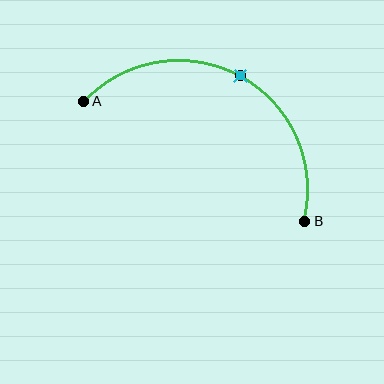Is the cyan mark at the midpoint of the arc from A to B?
Yes. The cyan mark lies on the arc at equal arc-length from both A and B — it is the arc midpoint.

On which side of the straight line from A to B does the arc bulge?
The arc bulges above the straight line connecting A and B.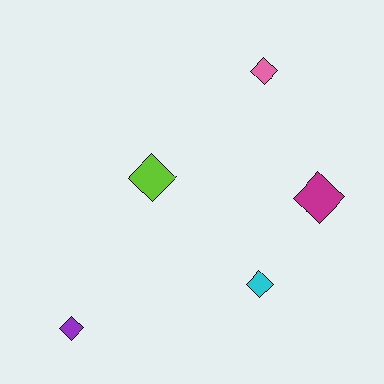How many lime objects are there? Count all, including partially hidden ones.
There is 1 lime object.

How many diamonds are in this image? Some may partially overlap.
There are 5 diamonds.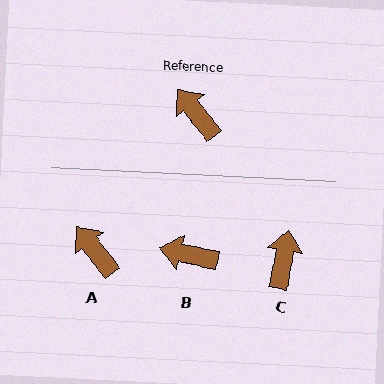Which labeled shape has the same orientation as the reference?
A.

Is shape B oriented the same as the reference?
No, it is off by about 39 degrees.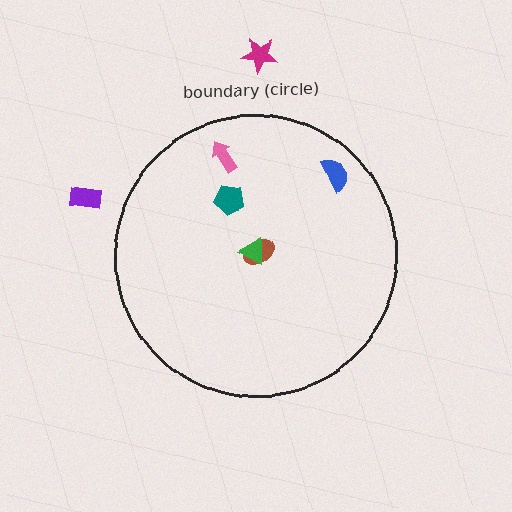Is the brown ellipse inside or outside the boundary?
Inside.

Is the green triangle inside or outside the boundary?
Inside.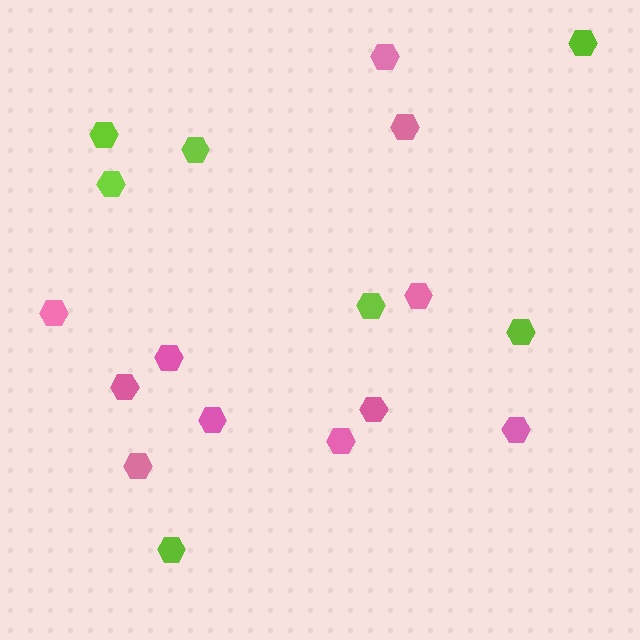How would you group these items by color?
There are 2 groups: one group of lime hexagons (7) and one group of pink hexagons (11).